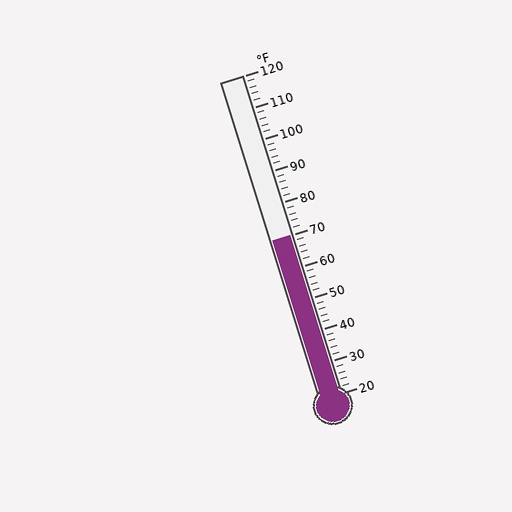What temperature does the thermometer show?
The thermometer shows approximately 70°F.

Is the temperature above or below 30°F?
The temperature is above 30°F.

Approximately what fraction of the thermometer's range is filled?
The thermometer is filled to approximately 50% of its range.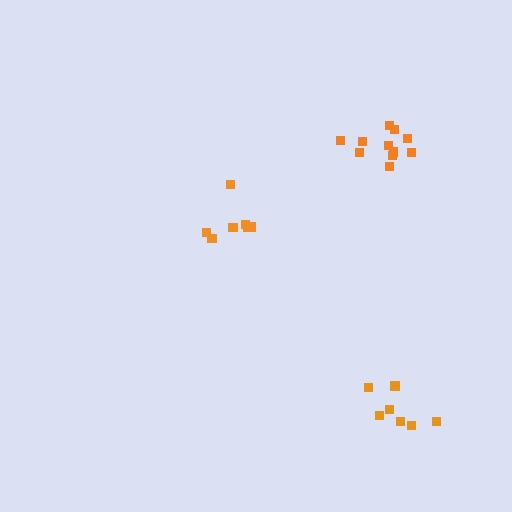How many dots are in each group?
Group 1: 7 dots, Group 2: 7 dots, Group 3: 11 dots (25 total).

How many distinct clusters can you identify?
There are 3 distinct clusters.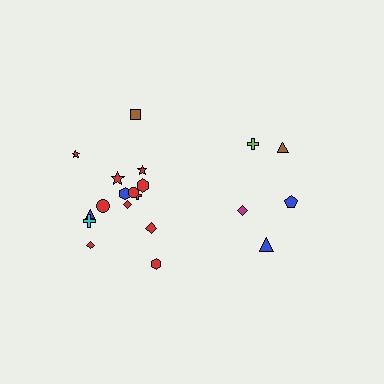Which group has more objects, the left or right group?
The left group.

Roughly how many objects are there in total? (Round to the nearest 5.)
Roughly 20 objects in total.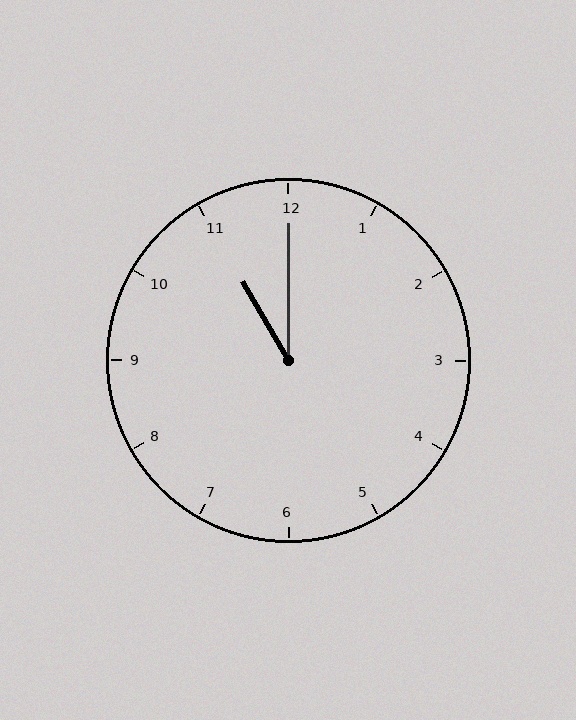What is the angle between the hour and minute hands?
Approximately 30 degrees.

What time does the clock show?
11:00.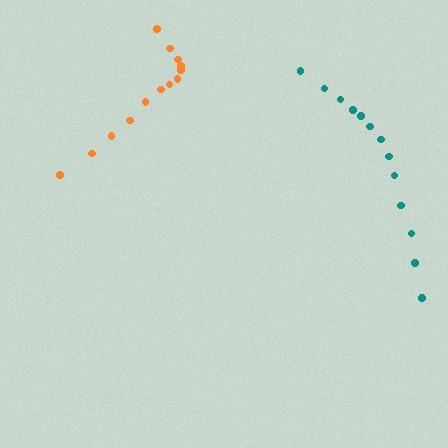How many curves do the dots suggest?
There are 2 distinct paths.